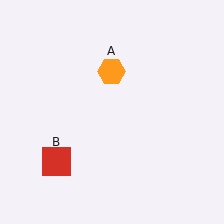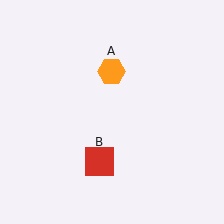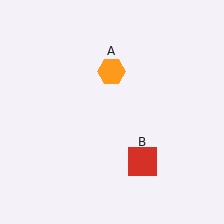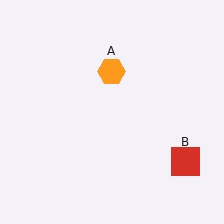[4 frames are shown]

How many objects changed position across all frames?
1 object changed position: red square (object B).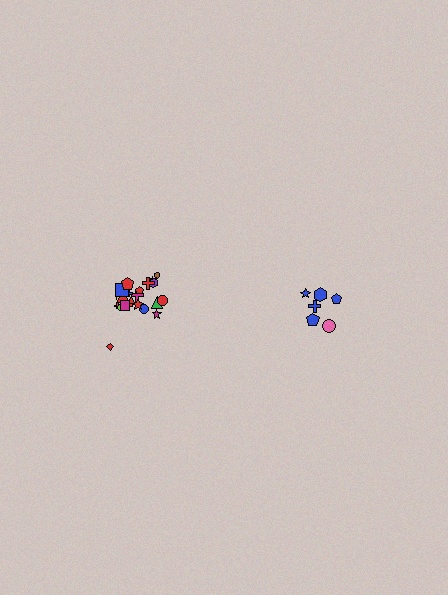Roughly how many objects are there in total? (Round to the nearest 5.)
Roughly 30 objects in total.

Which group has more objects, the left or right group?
The left group.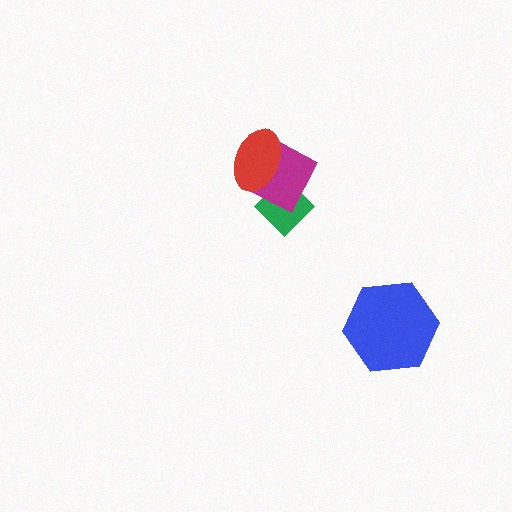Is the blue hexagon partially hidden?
No, no other shape covers it.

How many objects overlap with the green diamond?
2 objects overlap with the green diamond.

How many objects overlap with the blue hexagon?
0 objects overlap with the blue hexagon.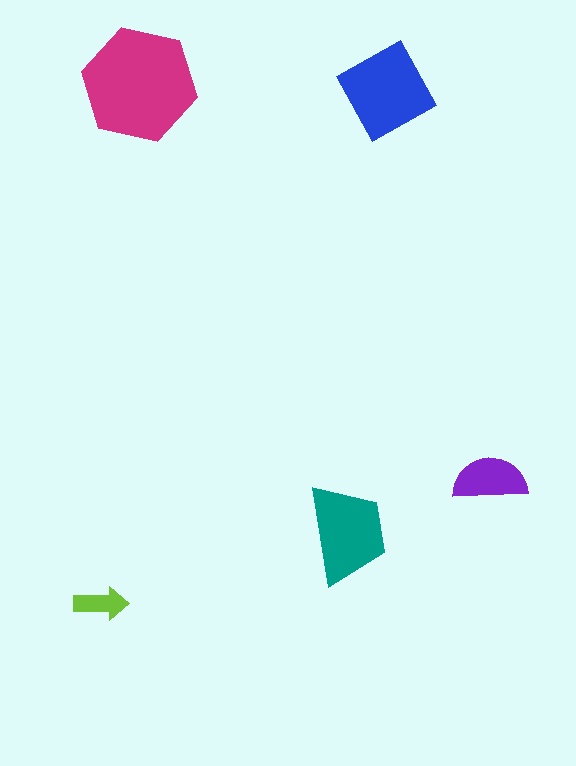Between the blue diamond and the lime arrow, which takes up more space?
The blue diamond.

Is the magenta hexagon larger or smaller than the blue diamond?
Larger.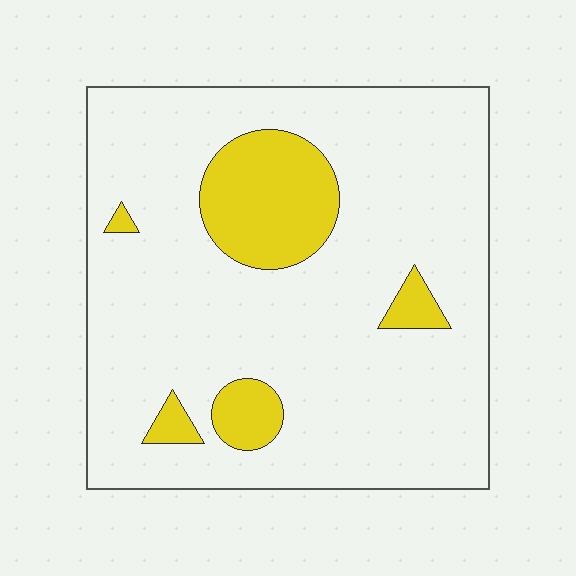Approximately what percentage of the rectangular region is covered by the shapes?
Approximately 15%.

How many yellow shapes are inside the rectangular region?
5.